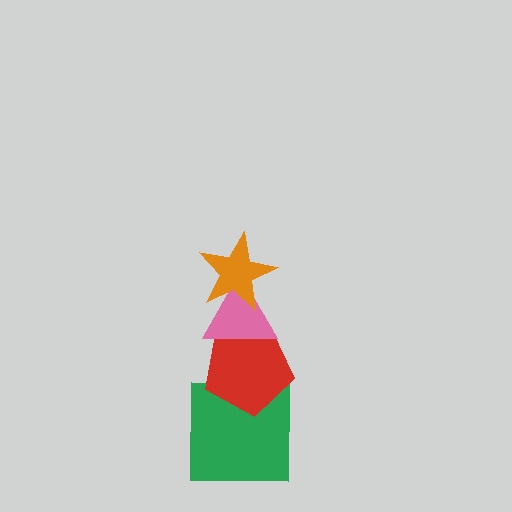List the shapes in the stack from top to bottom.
From top to bottom: the orange star, the pink triangle, the red pentagon, the green square.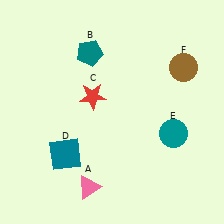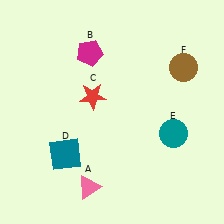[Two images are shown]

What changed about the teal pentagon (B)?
In Image 1, B is teal. In Image 2, it changed to magenta.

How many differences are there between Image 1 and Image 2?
There is 1 difference between the two images.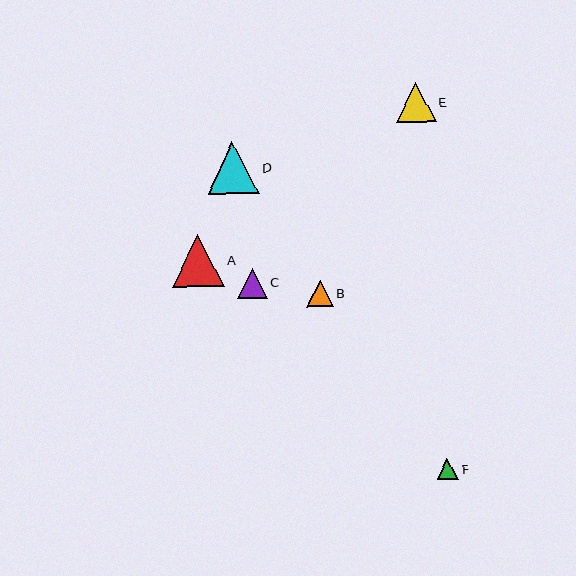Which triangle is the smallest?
Triangle F is the smallest with a size of approximately 22 pixels.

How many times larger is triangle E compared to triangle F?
Triangle E is approximately 1.8 times the size of triangle F.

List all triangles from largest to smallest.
From largest to smallest: D, A, E, C, B, F.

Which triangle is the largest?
Triangle D is the largest with a size of approximately 52 pixels.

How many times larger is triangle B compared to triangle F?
Triangle B is approximately 1.2 times the size of triangle F.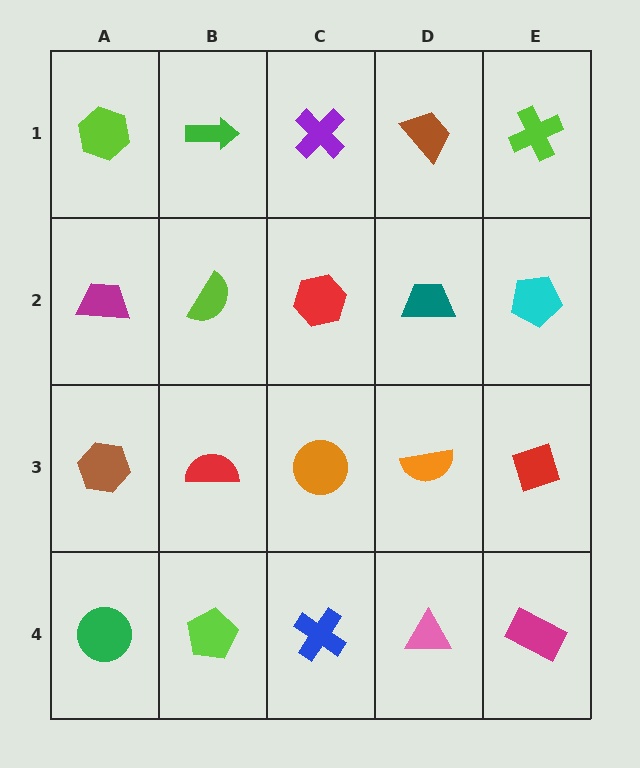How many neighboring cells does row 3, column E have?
3.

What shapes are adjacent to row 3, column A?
A magenta trapezoid (row 2, column A), a green circle (row 4, column A), a red semicircle (row 3, column B).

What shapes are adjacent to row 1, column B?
A lime semicircle (row 2, column B), a lime hexagon (row 1, column A), a purple cross (row 1, column C).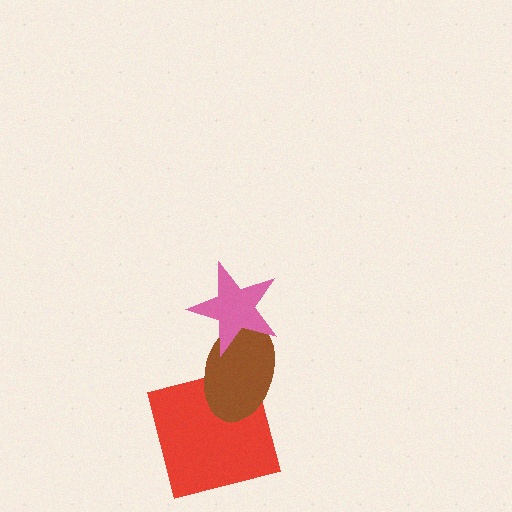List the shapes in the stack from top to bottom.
From top to bottom: the pink star, the brown ellipse, the red square.